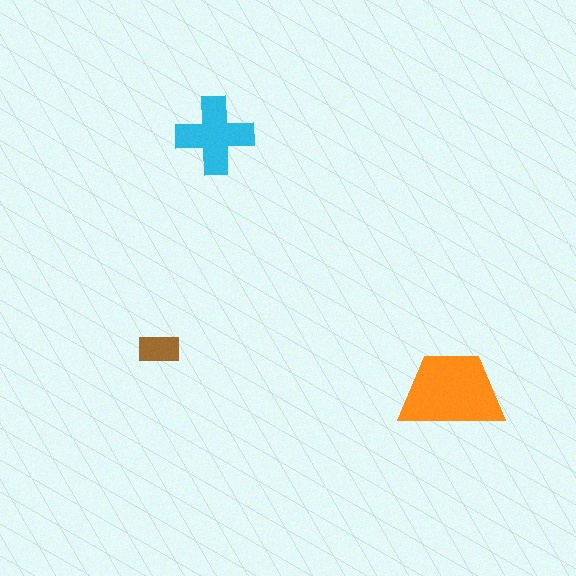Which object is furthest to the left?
The brown rectangle is leftmost.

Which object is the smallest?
The brown rectangle.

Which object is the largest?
The orange trapezoid.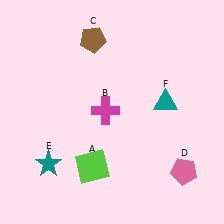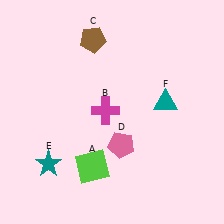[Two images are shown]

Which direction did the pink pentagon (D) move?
The pink pentagon (D) moved left.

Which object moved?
The pink pentagon (D) moved left.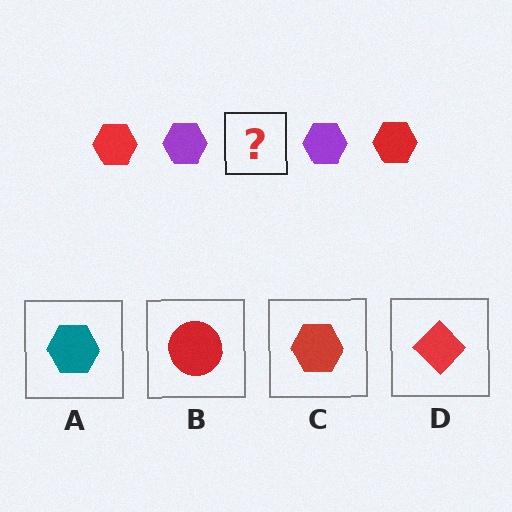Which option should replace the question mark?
Option C.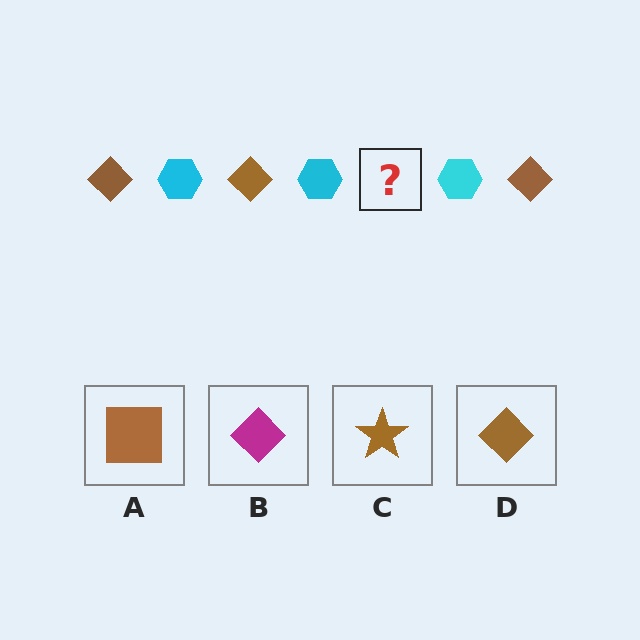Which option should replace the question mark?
Option D.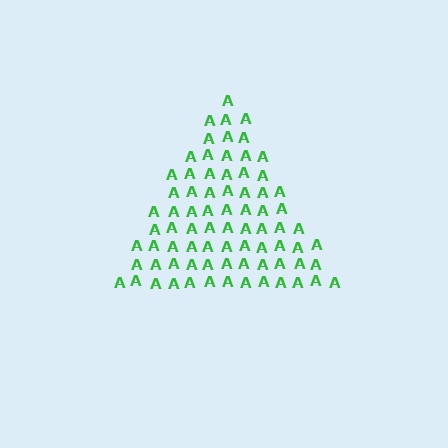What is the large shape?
The large shape is a triangle.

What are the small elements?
The small elements are letter A's.